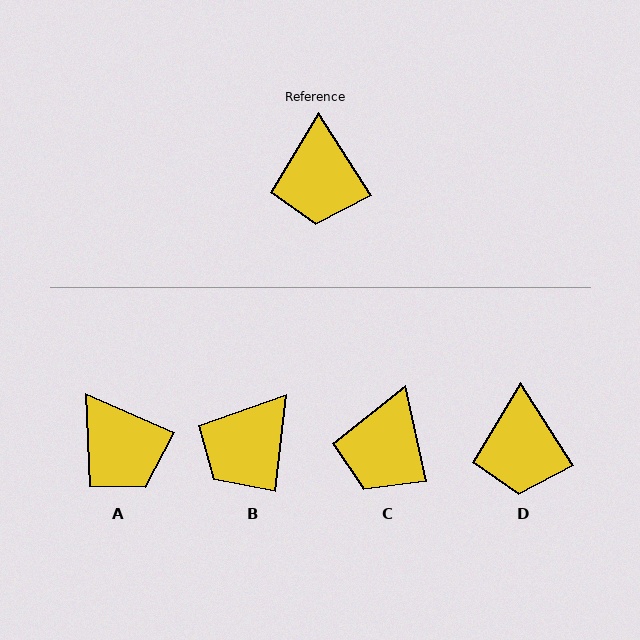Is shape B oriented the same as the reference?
No, it is off by about 39 degrees.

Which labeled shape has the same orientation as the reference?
D.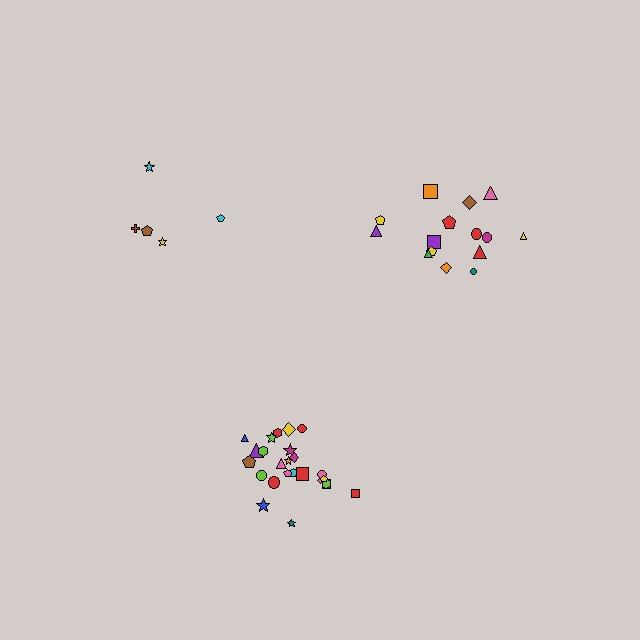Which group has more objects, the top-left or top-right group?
The top-right group.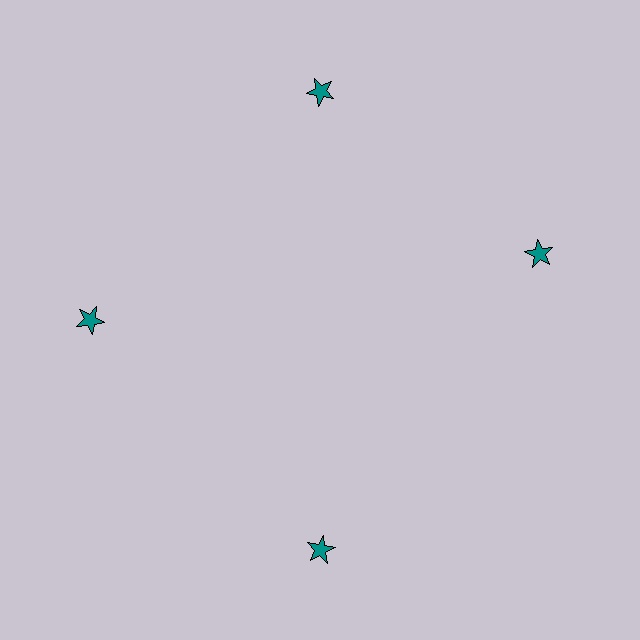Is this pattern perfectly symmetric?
No. The 4 teal stars are arranged in a ring, but one element near the 3 o'clock position is rotated out of alignment along the ring, breaking the 4-fold rotational symmetry.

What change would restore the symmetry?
The symmetry would be restored by rotating it back into even spacing with its neighbors so that all 4 stars sit at equal angles and equal distance from the center.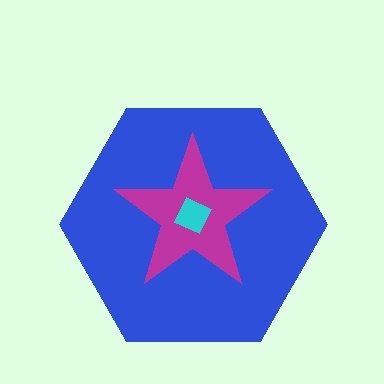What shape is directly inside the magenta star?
The cyan diamond.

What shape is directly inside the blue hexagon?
The magenta star.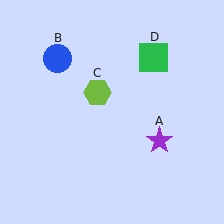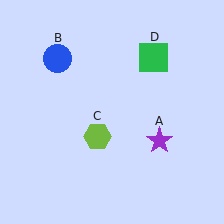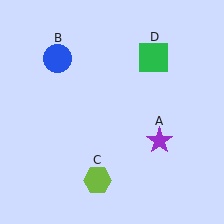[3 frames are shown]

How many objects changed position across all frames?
1 object changed position: lime hexagon (object C).